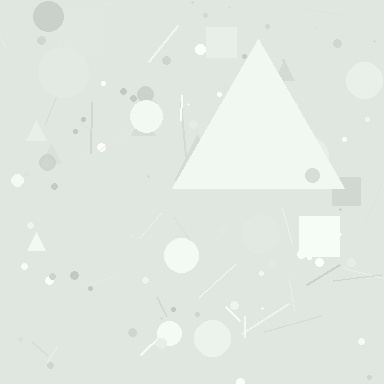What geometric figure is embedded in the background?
A triangle is embedded in the background.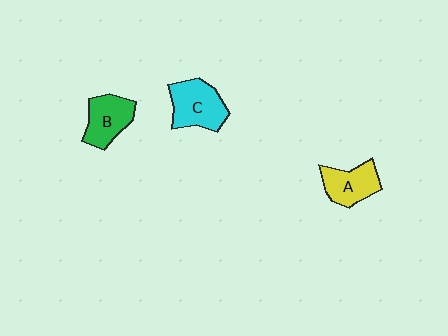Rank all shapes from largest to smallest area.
From largest to smallest: C (cyan), B (green), A (yellow).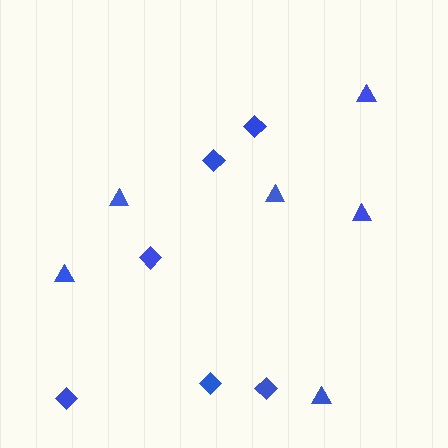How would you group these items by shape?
There are 2 groups: one group of triangles (6) and one group of diamonds (6).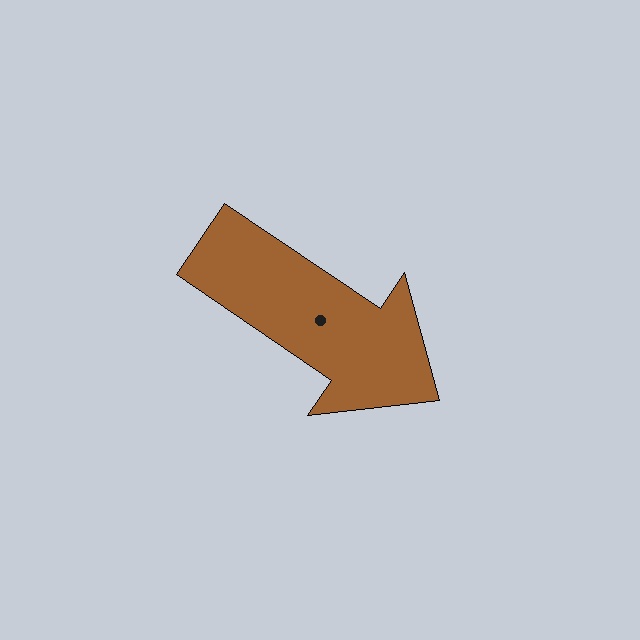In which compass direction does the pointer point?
Southeast.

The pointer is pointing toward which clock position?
Roughly 4 o'clock.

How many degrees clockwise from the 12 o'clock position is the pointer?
Approximately 124 degrees.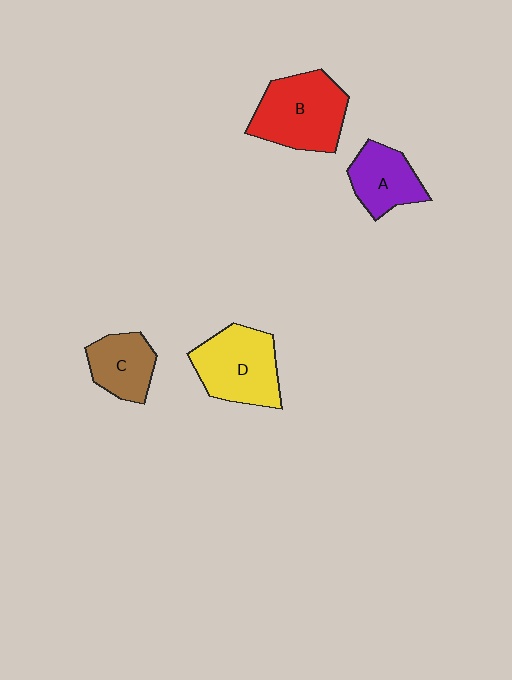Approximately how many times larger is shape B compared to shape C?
Approximately 1.6 times.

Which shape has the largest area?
Shape B (red).